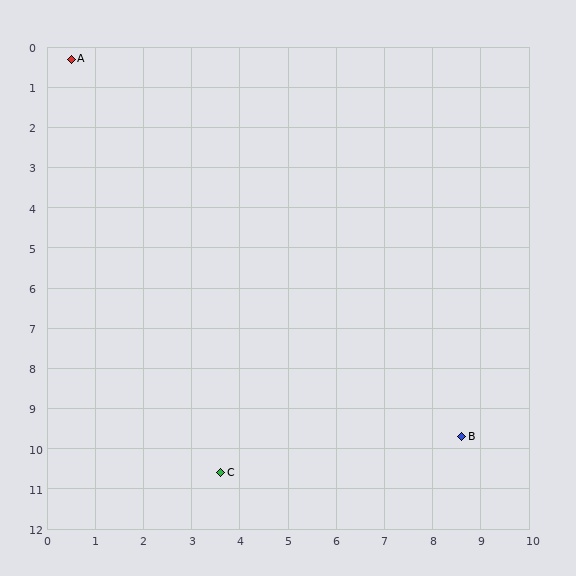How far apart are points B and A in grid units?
Points B and A are about 12.4 grid units apart.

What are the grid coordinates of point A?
Point A is at approximately (0.5, 0.3).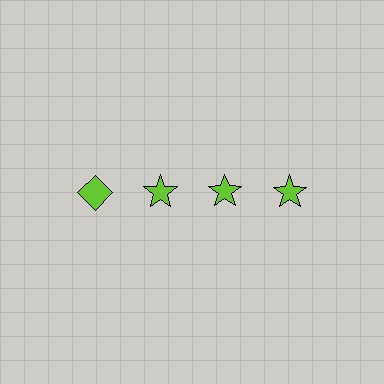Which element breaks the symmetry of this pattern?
The lime diamond in the top row, leftmost column breaks the symmetry. All other shapes are lime stars.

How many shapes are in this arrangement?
There are 4 shapes arranged in a grid pattern.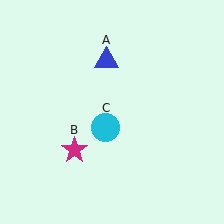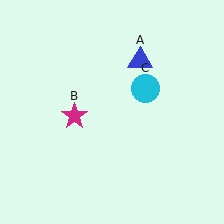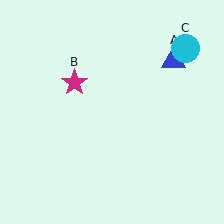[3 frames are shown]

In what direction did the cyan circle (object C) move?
The cyan circle (object C) moved up and to the right.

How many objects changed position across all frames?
3 objects changed position: blue triangle (object A), magenta star (object B), cyan circle (object C).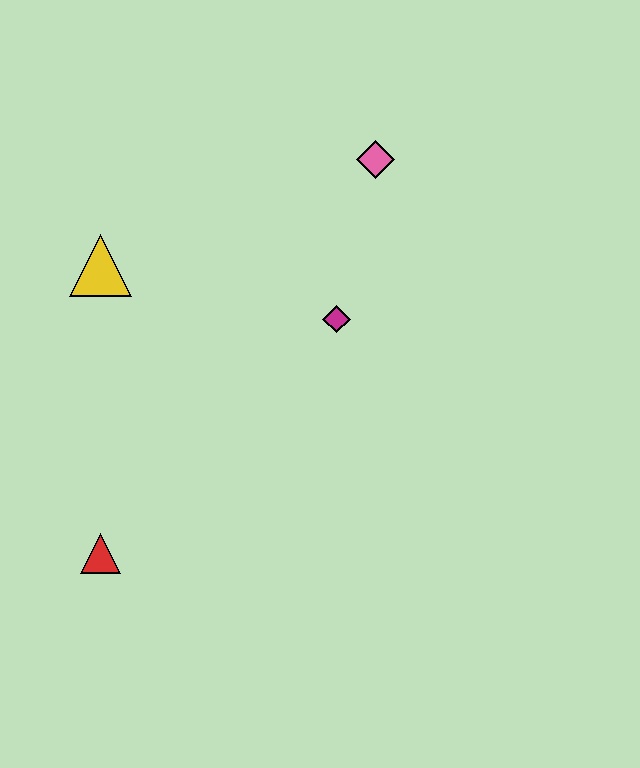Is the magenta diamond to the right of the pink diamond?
No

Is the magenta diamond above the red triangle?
Yes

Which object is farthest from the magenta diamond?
The red triangle is farthest from the magenta diamond.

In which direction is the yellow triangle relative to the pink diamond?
The yellow triangle is to the left of the pink diamond.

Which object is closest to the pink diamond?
The magenta diamond is closest to the pink diamond.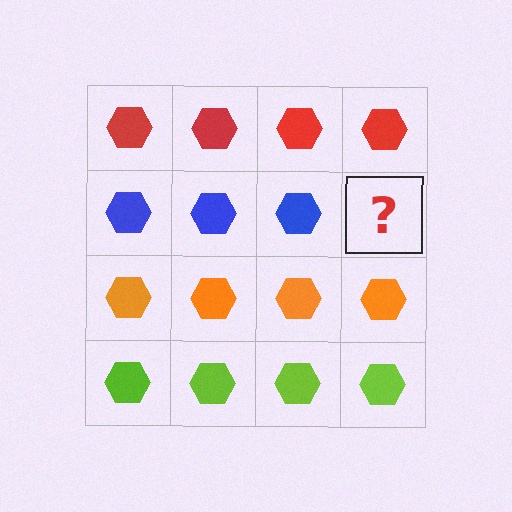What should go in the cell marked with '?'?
The missing cell should contain a blue hexagon.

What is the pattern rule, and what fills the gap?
The rule is that each row has a consistent color. The gap should be filled with a blue hexagon.